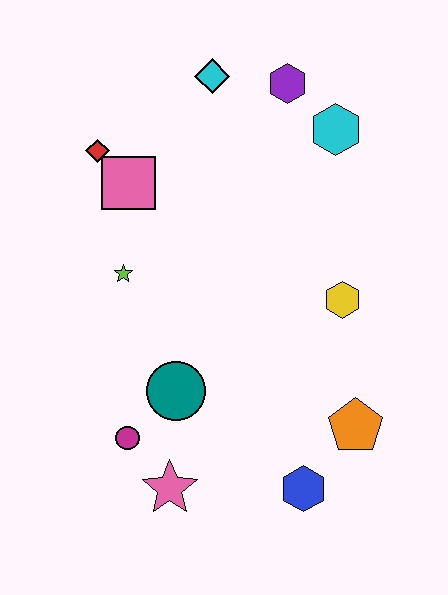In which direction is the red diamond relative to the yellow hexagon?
The red diamond is to the left of the yellow hexagon.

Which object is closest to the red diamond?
The pink square is closest to the red diamond.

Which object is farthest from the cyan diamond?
The blue hexagon is farthest from the cyan diamond.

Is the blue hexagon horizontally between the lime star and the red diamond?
No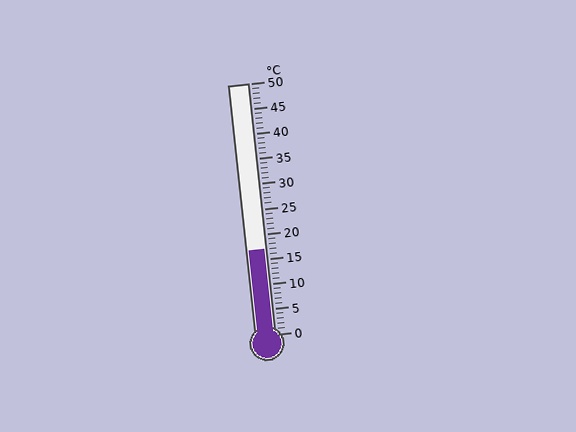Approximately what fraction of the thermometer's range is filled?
The thermometer is filled to approximately 35% of its range.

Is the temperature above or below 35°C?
The temperature is below 35°C.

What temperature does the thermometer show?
The thermometer shows approximately 17°C.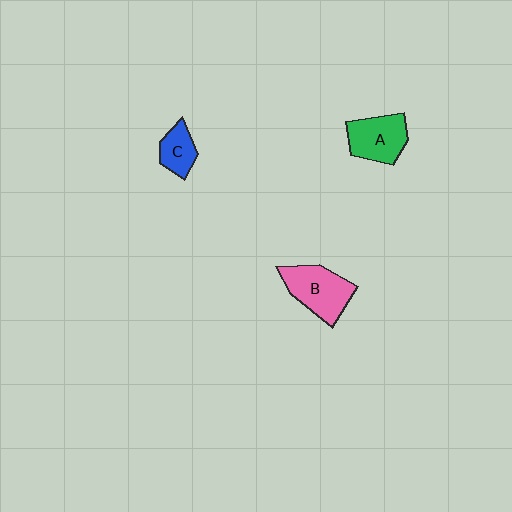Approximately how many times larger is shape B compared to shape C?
Approximately 1.9 times.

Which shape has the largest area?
Shape B (pink).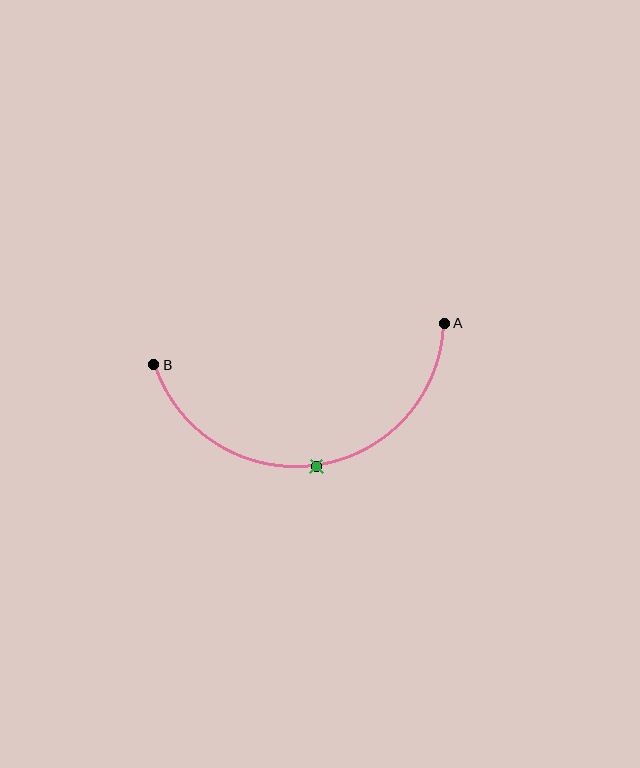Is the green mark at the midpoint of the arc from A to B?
Yes. The green mark lies on the arc at equal arc-length from both A and B — it is the arc midpoint.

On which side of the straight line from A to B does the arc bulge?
The arc bulges below the straight line connecting A and B.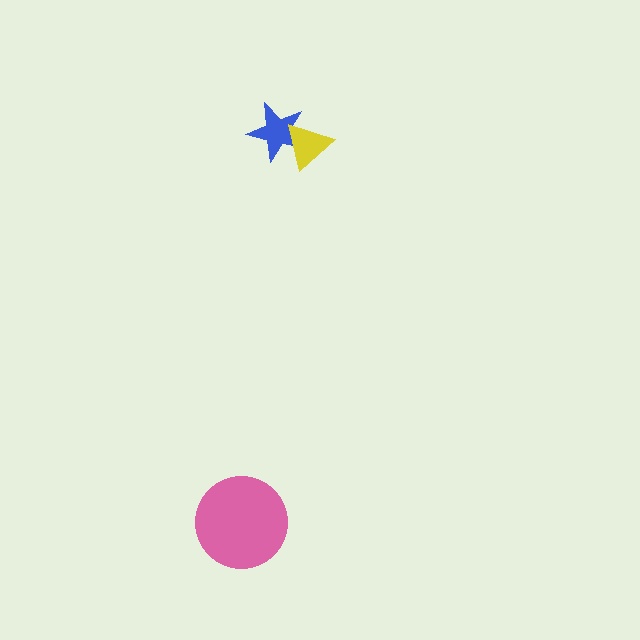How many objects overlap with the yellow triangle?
1 object overlaps with the yellow triangle.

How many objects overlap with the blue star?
1 object overlaps with the blue star.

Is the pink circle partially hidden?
No, no other shape covers it.